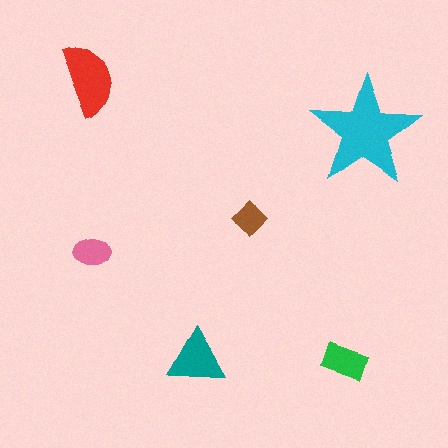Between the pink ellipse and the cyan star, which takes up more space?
The cyan star.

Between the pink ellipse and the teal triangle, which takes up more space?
The teal triangle.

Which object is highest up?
The red semicircle is topmost.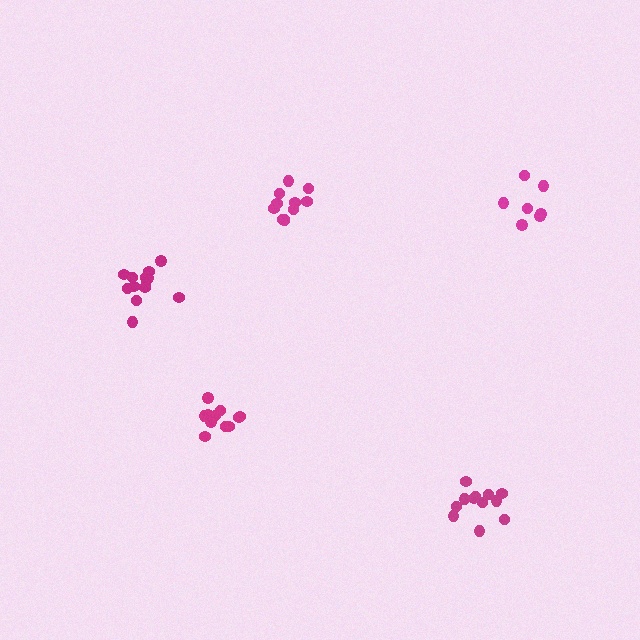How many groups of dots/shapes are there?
There are 5 groups.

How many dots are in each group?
Group 1: 7 dots, Group 2: 13 dots, Group 3: 12 dots, Group 4: 11 dots, Group 5: 11 dots (54 total).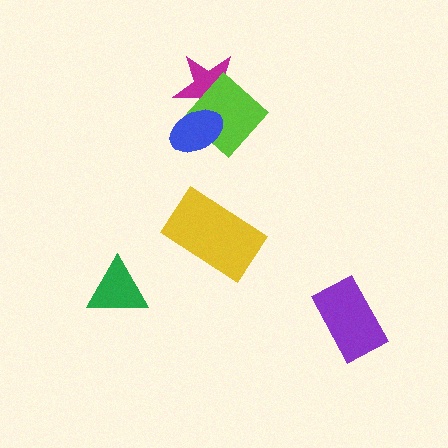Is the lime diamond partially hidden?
Yes, it is partially covered by another shape.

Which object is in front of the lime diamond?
The blue ellipse is in front of the lime diamond.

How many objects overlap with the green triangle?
0 objects overlap with the green triangle.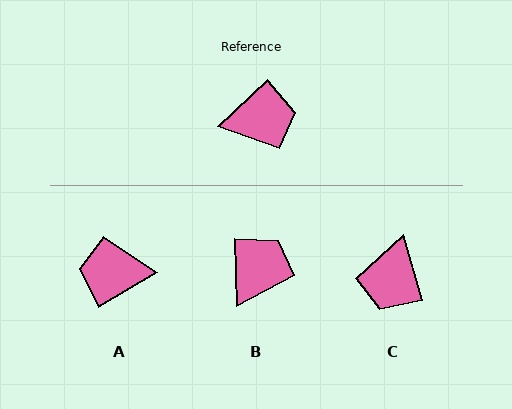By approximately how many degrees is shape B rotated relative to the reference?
Approximately 48 degrees counter-clockwise.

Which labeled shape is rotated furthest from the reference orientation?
A, about 166 degrees away.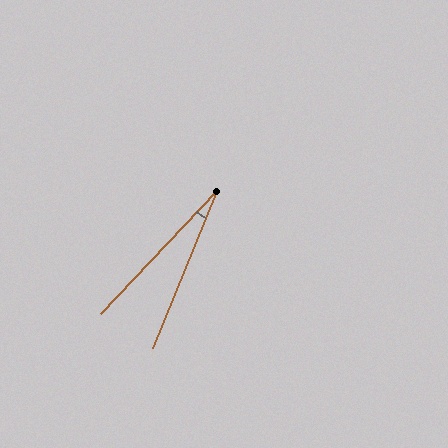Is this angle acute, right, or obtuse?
It is acute.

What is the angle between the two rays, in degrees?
Approximately 21 degrees.